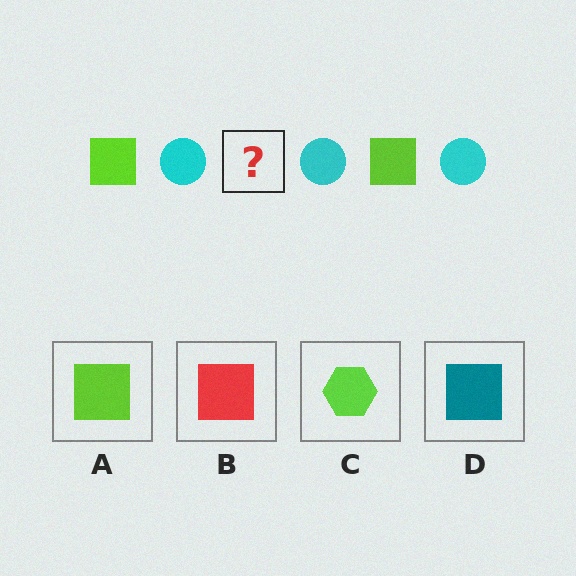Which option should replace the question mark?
Option A.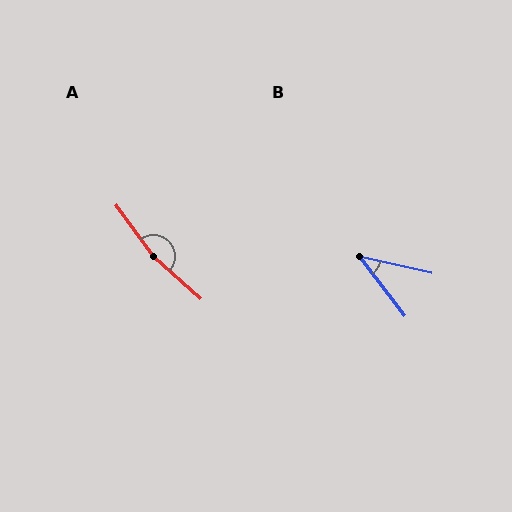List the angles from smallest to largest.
B (40°), A (168°).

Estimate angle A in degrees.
Approximately 168 degrees.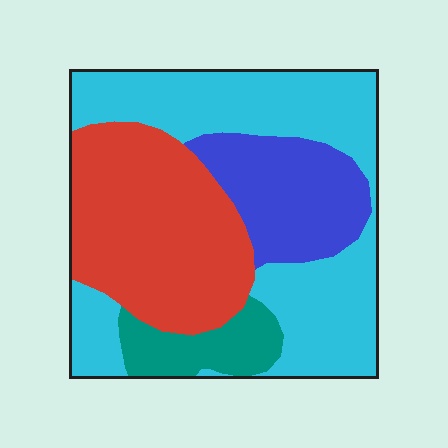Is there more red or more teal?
Red.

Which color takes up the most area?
Cyan, at roughly 40%.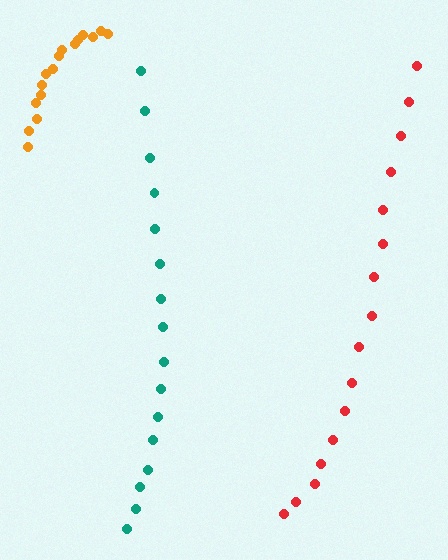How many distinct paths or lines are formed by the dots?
There are 3 distinct paths.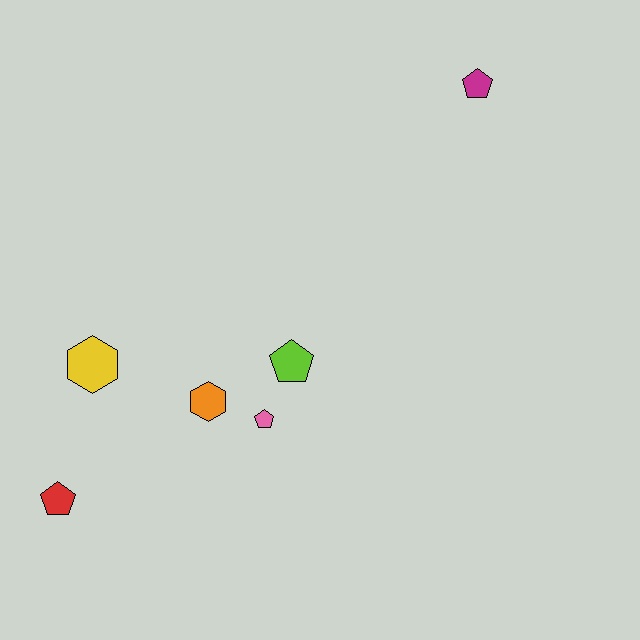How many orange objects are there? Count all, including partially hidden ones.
There is 1 orange object.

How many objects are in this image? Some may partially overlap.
There are 6 objects.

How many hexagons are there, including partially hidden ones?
There are 2 hexagons.